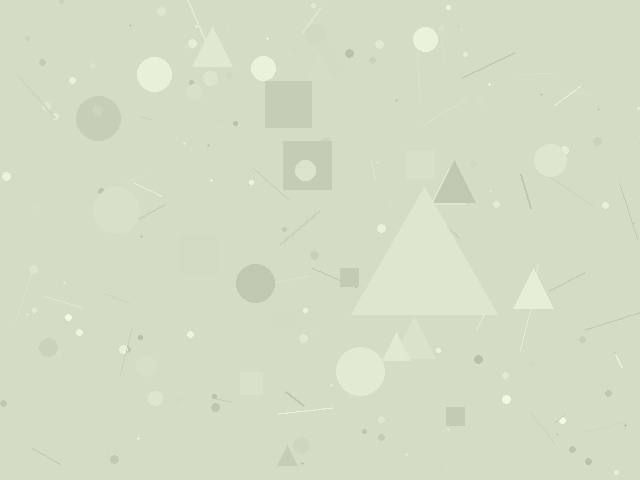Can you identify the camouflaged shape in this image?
The camouflaged shape is a triangle.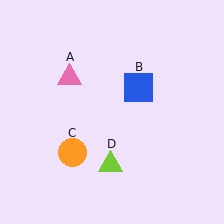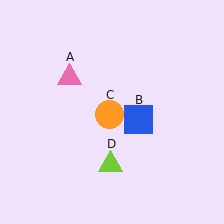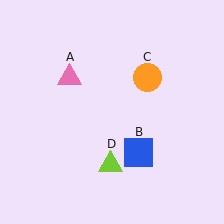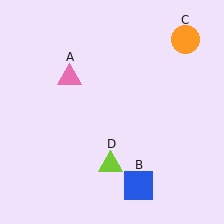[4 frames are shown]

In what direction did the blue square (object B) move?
The blue square (object B) moved down.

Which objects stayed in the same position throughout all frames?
Pink triangle (object A) and lime triangle (object D) remained stationary.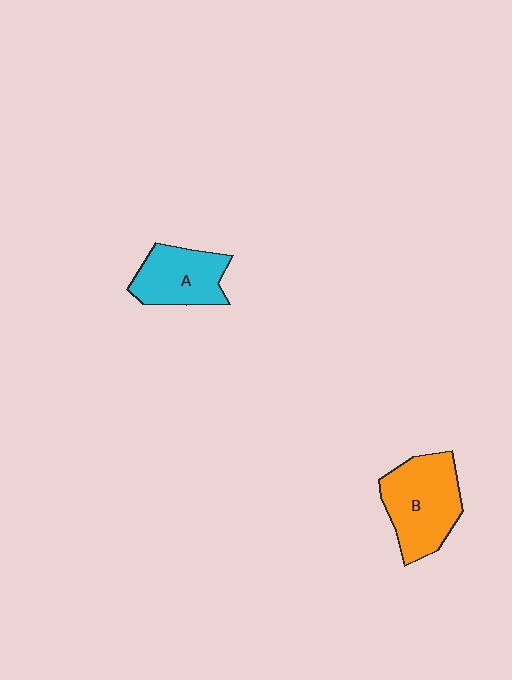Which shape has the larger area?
Shape B (orange).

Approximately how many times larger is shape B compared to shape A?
Approximately 1.3 times.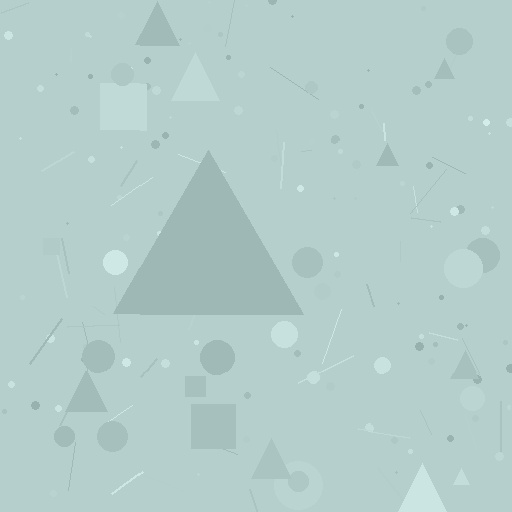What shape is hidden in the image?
A triangle is hidden in the image.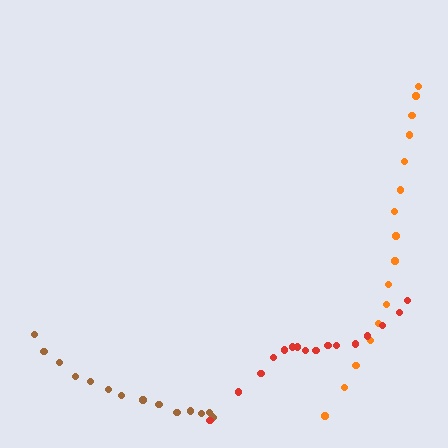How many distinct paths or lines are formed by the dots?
There are 3 distinct paths.